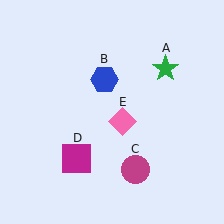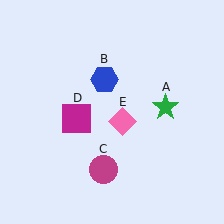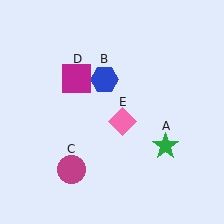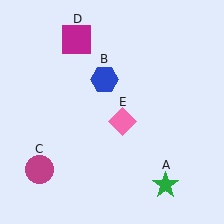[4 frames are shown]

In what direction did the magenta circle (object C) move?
The magenta circle (object C) moved left.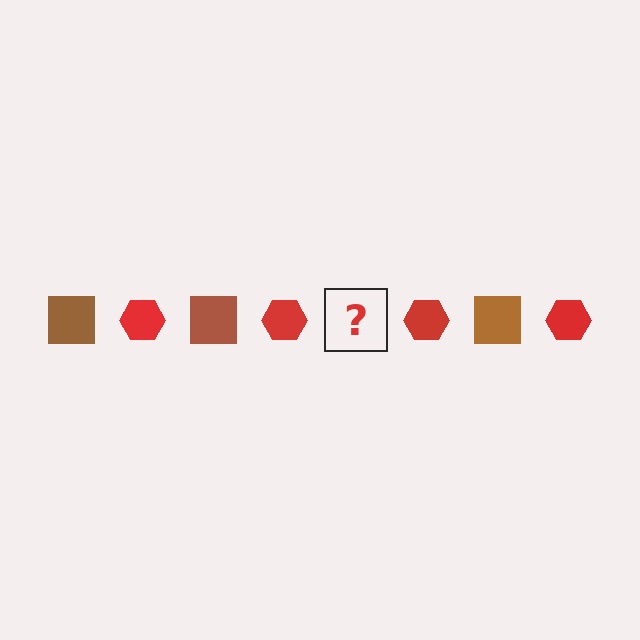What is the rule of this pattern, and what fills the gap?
The rule is that the pattern alternates between brown square and red hexagon. The gap should be filled with a brown square.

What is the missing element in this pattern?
The missing element is a brown square.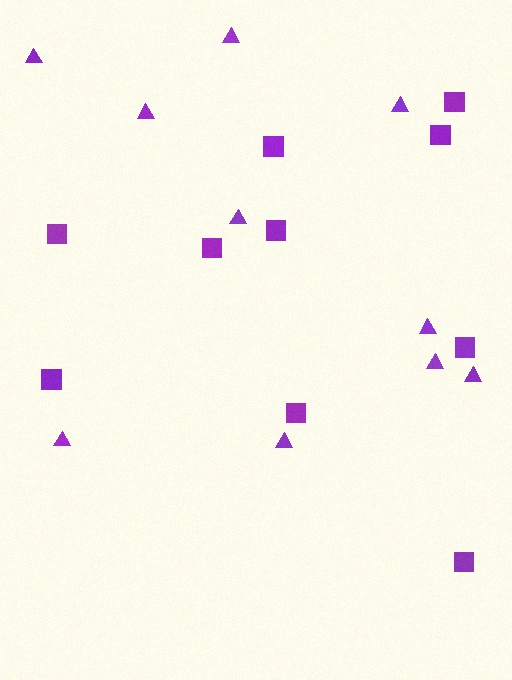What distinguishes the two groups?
There are 2 groups: one group of squares (10) and one group of triangles (10).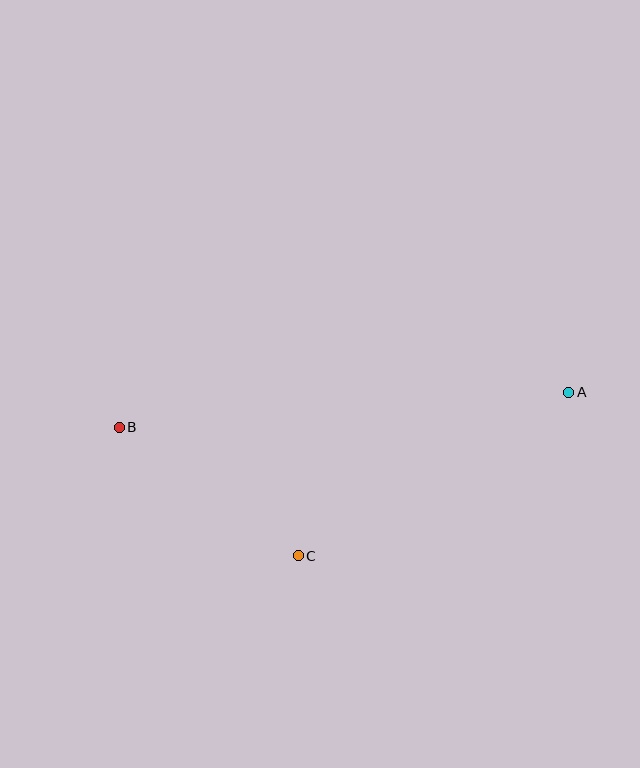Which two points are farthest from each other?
Points A and B are farthest from each other.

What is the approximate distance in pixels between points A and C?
The distance between A and C is approximately 316 pixels.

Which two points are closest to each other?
Points B and C are closest to each other.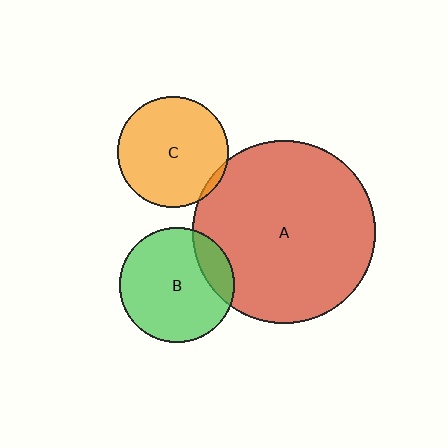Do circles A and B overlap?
Yes.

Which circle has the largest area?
Circle A (red).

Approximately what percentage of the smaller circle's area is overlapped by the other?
Approximately 15%.